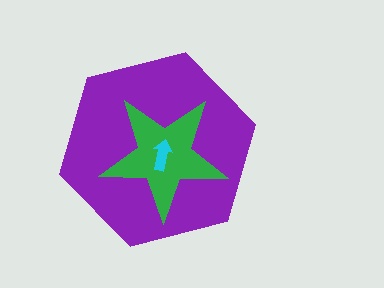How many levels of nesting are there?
3.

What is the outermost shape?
The purple hexagon.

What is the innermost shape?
The cyan arrow.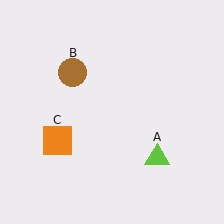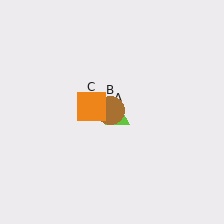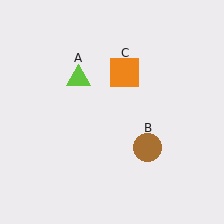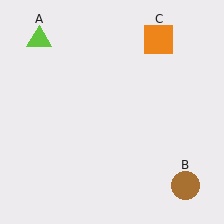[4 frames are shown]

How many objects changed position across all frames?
3 objects changed position: lime triangle (object A), brown circle (object B), orange square (object C).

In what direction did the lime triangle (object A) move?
The lime triangle (object A) moved up and to the left.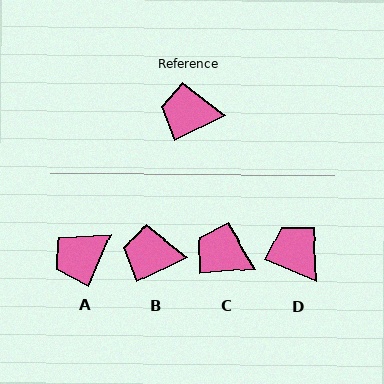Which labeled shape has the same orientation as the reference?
B.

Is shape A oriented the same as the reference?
No, it is off by about 41 degrees.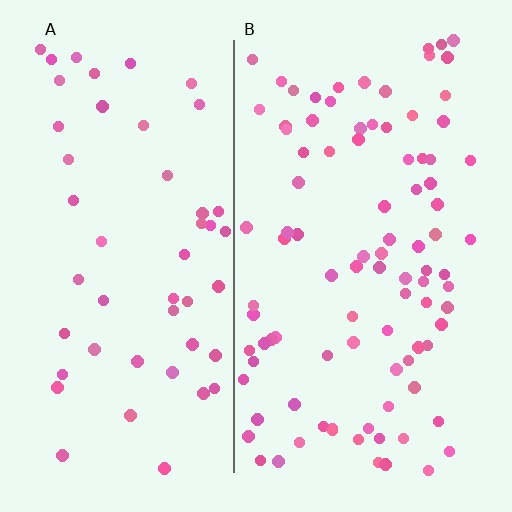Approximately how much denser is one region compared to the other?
Approximately 1.9× — region B over region A.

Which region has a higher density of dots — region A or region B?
B (the right).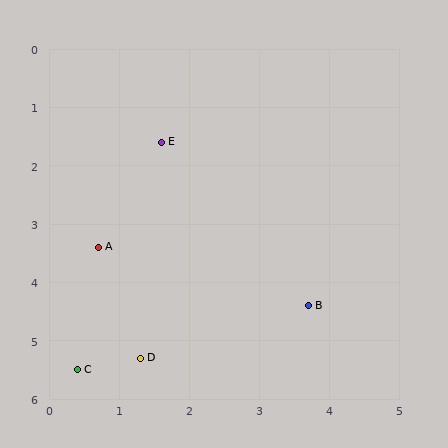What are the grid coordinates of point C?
Point C is at approximately (0.4, 5.5).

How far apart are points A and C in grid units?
Points A and C are about 2.1 grid units apart.